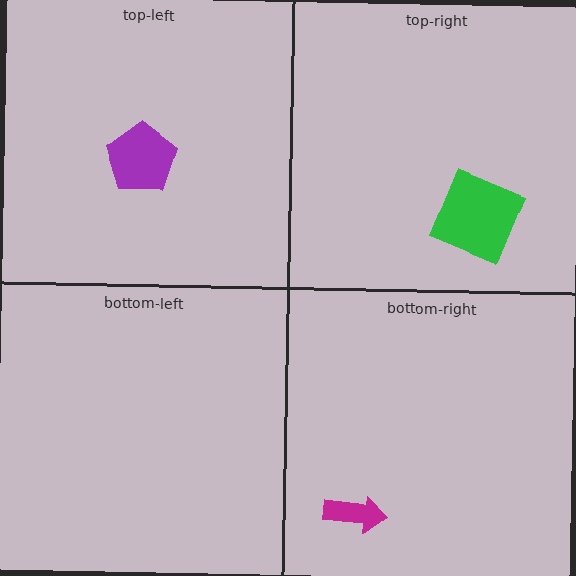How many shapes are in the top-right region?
1.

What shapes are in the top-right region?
The green square.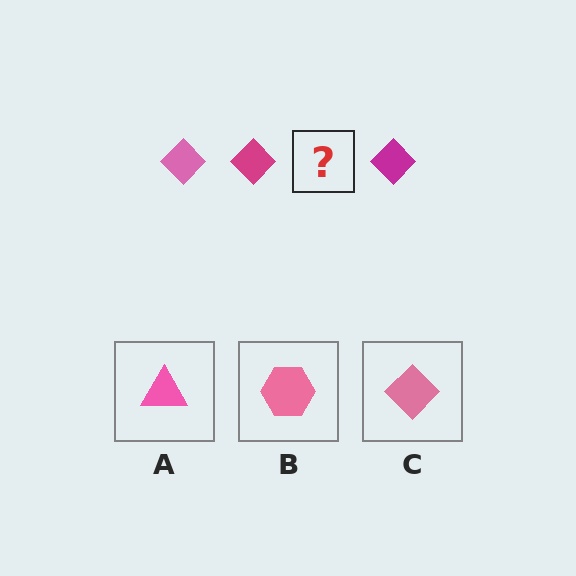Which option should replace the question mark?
Option C.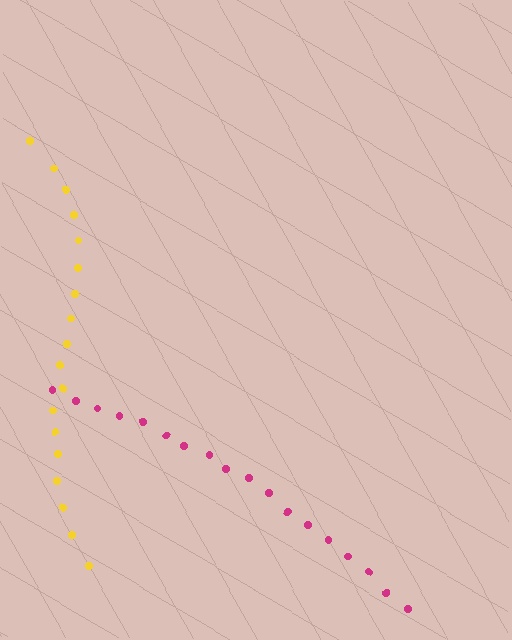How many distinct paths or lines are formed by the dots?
There are 2 distinct paths.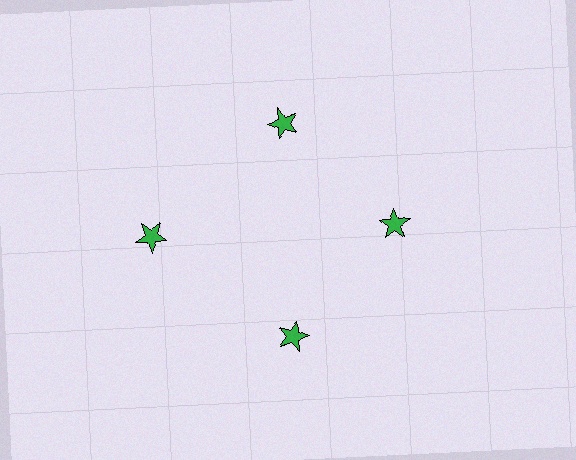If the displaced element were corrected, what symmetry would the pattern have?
It would have 4-fold rotational symmetry — the pattern would map onto itself every 90 degrees.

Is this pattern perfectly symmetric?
No. The 4 green stars are arranged in a ring, but one element near the 9 o'clock position is pushed outward from the center, breaking the 4-fold rotational symmetry.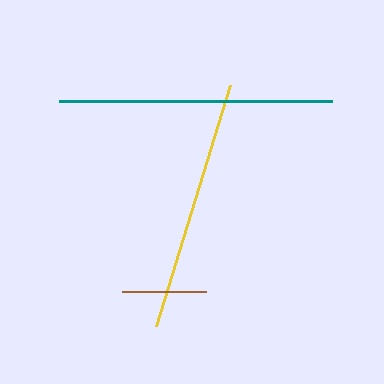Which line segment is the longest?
The teal line is the longest at approximately 272 pixels.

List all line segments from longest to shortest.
From longest to shortest: teal, yellow, brown.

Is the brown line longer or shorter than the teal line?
The teal line is longer than the brown line.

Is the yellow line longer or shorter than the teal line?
The teal line is longer than the yellow line.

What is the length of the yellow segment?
The yellow segment is approximately 252 pixels long.